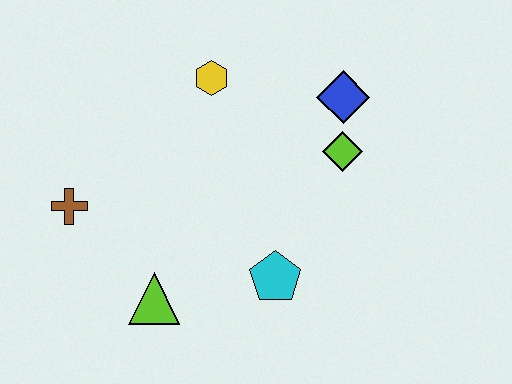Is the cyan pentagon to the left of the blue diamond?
Yes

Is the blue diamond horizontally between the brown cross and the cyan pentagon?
No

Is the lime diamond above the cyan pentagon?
Yes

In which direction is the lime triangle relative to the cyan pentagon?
The lime triangle is to the left of the cyan pentagon.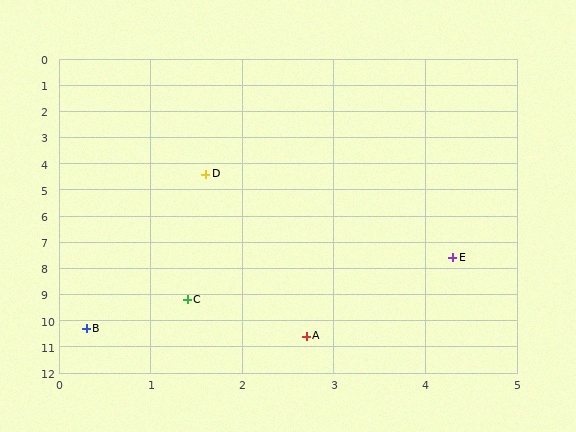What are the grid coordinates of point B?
Point B is at approximately (0.3, 10.3).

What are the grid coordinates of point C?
Point C is at approximately (1.4, 9.2).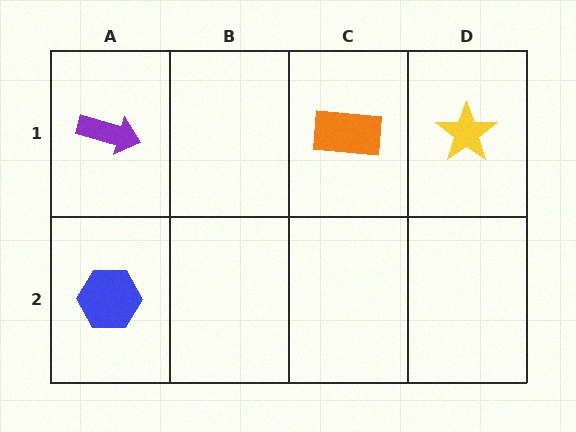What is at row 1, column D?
A yellow star.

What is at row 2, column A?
A blue hexagon.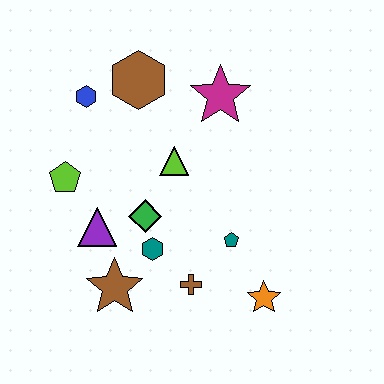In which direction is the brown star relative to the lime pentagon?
The brown star is below the lime pentagon.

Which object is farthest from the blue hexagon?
The orange star is farthest from the blue hexagon.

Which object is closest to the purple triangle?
The green diamond is closest to the purple triangle.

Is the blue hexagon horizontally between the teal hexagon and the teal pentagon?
No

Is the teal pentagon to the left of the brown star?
No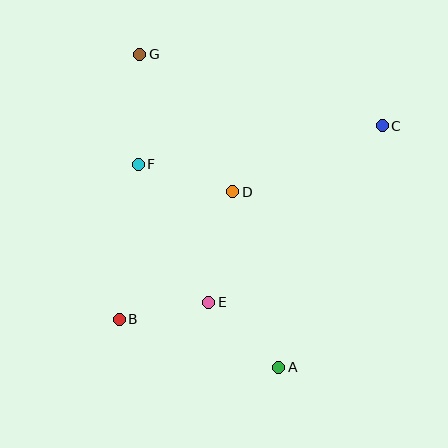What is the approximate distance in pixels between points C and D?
The distance between C and D is approximately 163 pixels.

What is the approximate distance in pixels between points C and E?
The distance between C and E is approximately 247 pixels.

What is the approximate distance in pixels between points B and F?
The distance between B and F is approximately 156 pixels.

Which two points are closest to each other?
Points B and E are closest to each other.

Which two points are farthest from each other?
Points A and G are farthest from each other.